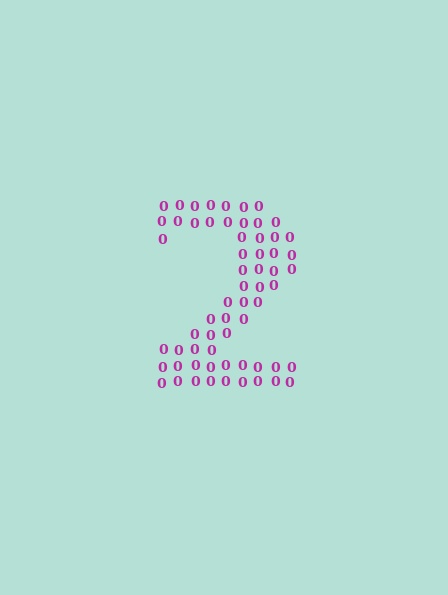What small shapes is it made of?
It is made of small digit 0's.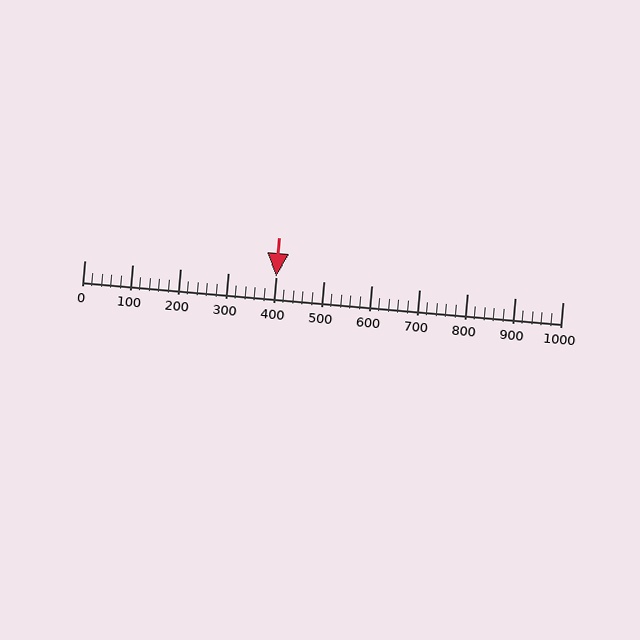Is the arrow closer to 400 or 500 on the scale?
The arrow is closer to 400.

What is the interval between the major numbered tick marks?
The major tick marks are spaced 100 units apart.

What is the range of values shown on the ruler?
The ruler shows values from 0 to 1000.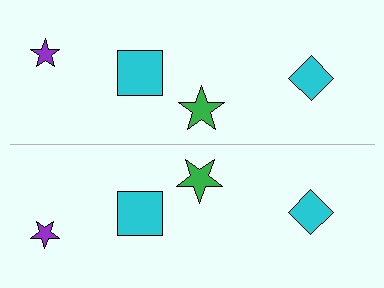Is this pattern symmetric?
Yes, this pattern has bilateral (reflection) symmetry.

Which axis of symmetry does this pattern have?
The pattern has a horizontal axis of symmetry running through the center of the image.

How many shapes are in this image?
There are 8 shapes in this image.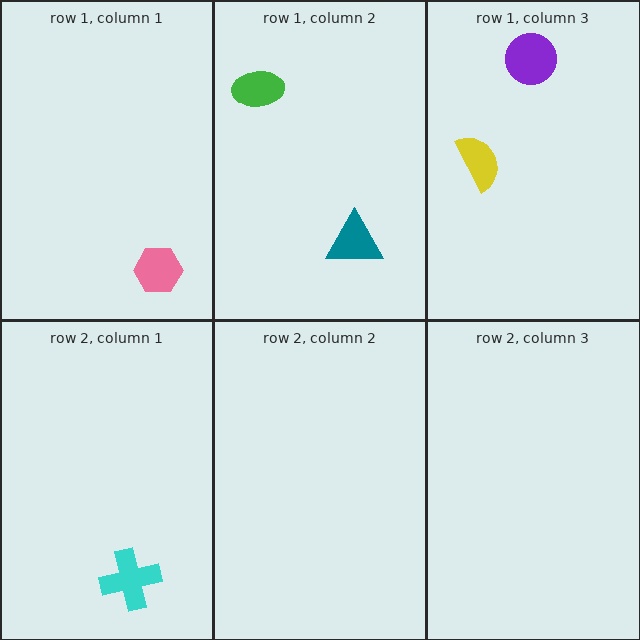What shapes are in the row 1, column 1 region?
The pink hexagon.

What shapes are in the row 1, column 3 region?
The yellow semicircle, the purple circle.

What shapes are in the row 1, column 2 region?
The teal triangle, the green ellipse.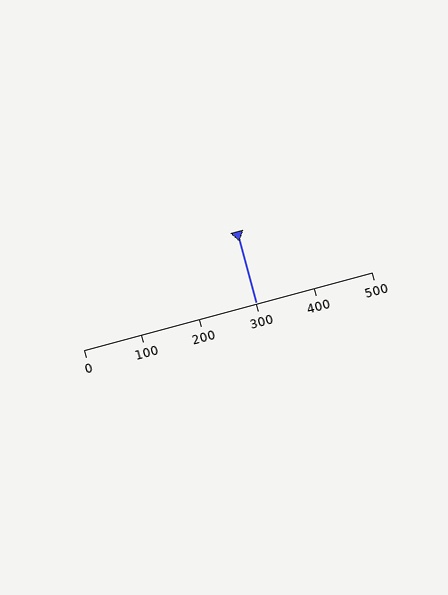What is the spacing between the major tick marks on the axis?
The major ticks are spaced 100 apart.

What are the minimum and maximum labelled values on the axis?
The axis runs from 0 to 500.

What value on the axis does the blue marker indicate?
The marker indicates approximately 300.